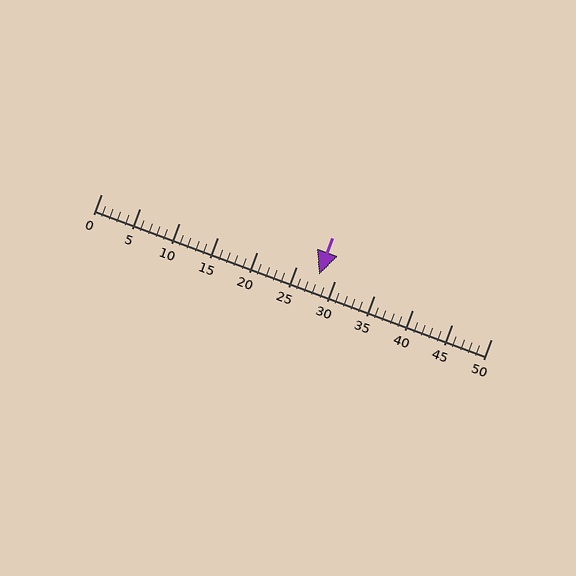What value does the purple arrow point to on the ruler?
The purple arrow points to approximately 28.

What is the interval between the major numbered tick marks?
The major tick marks are spaced 5 units apart.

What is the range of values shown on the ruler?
The ruler shows values from 0 to 50.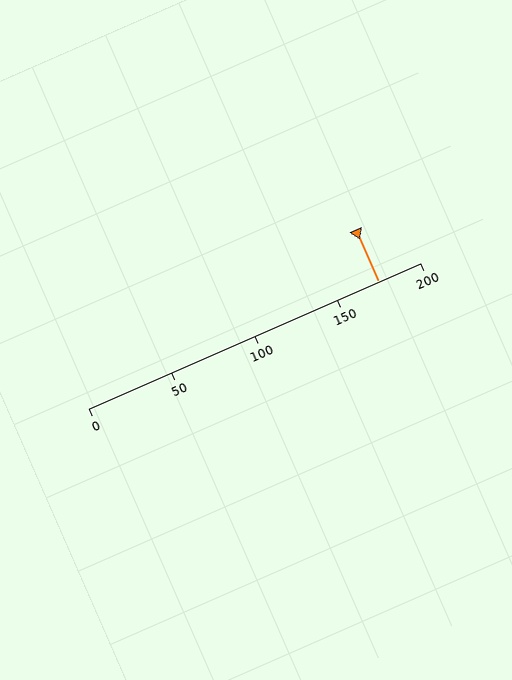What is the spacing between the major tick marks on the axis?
The major ticks are spaced 50 apart.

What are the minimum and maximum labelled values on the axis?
The axis runs from 0 to 200.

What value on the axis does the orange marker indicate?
The marker indicates approximately 175.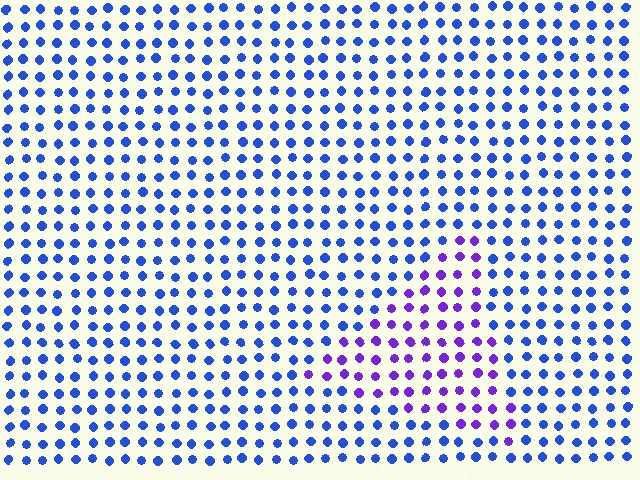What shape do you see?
I see a triangle.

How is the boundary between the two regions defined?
The boundary is defined purely by a slight shift in hue (about 44 degrees). Spacing, size, and orientation are identical on both sides.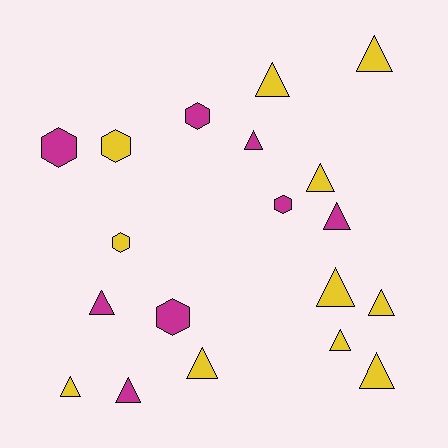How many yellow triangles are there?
There are 9 yellow triangles.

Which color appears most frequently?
Yellow, with 11 objects.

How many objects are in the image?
There are 19 objects.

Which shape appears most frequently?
Triangle, with 13 objects.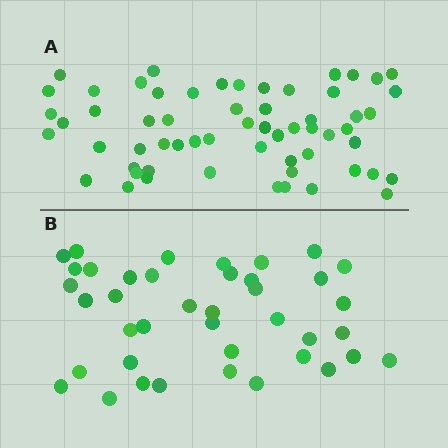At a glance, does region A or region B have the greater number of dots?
Region A (the top region) has more dots.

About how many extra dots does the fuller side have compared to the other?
Region A has approximately 20 more dots than region B.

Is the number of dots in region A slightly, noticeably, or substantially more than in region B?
Region A has substantially more. The ratio is roughly 1.5 to 1.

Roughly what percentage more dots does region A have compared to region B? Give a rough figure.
About 50% more.